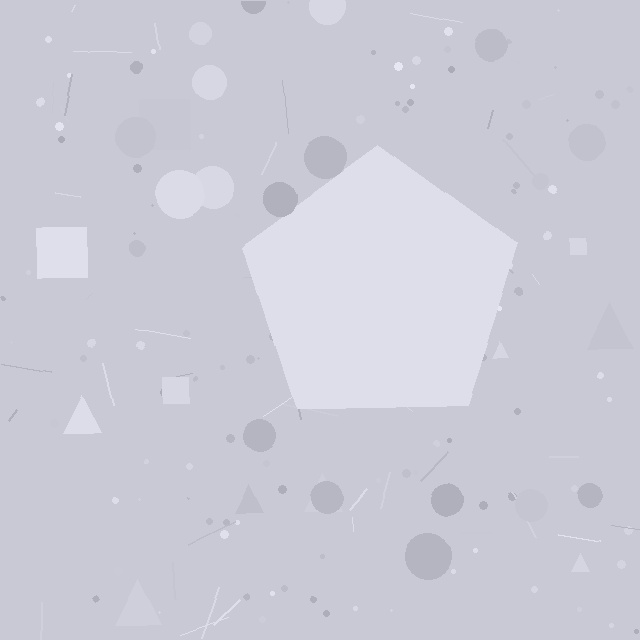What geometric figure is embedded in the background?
A pentagon is embedded in the background.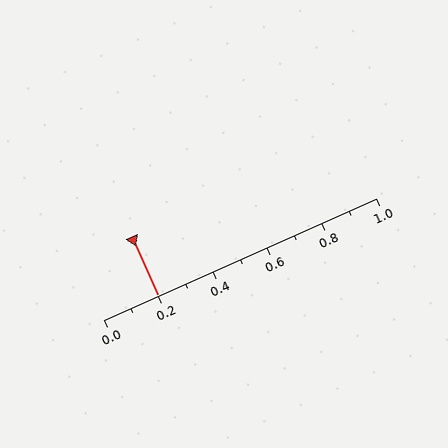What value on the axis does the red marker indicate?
The marker indicates approximately 0.2.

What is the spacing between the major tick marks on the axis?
The major ticks are spaced 0.2 apart.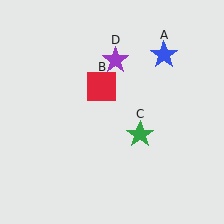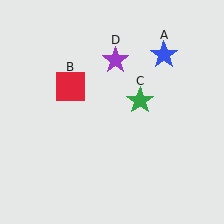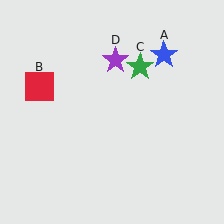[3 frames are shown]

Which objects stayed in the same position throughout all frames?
Blue star (object A) and purple star (object D) remained stationary.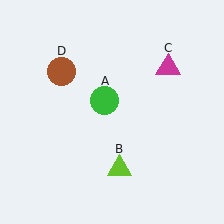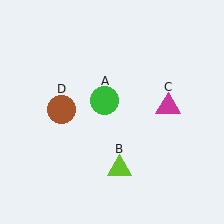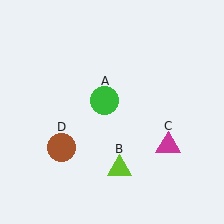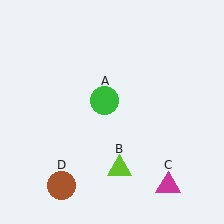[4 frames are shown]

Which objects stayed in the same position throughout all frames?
Green circle (object A) and lime triangle (object B) remained stationary.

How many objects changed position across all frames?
2 objects changed position: magenta triangle (object C), brown circle (object D).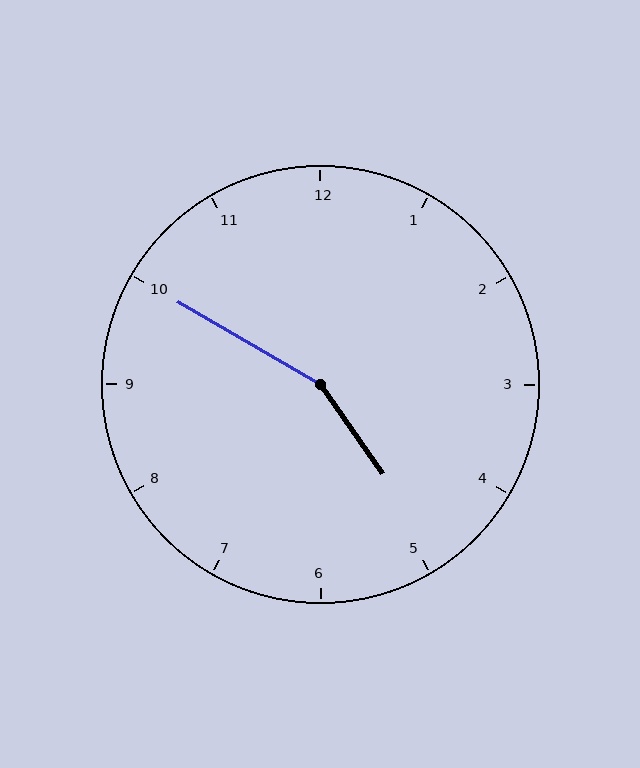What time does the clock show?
4:50.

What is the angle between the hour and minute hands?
Approximately 155 degrees.